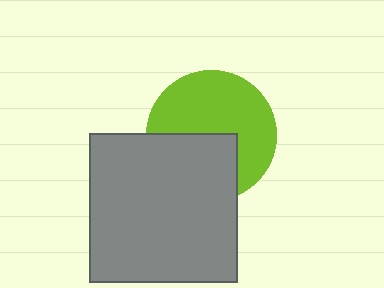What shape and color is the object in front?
The object in front is a gray square.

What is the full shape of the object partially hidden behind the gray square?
The partially hidden object is a lime circle.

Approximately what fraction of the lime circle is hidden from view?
Roughly 39% of the lime circle is hidden behind the gray square.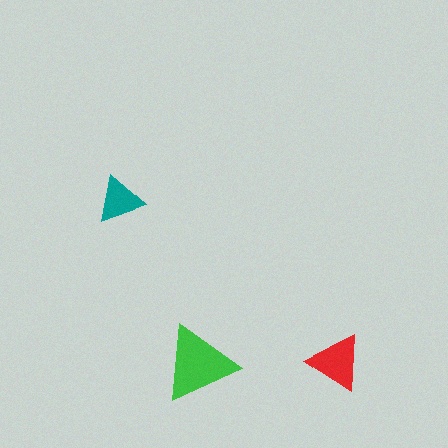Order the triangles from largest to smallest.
the green one, the red one, the teal one.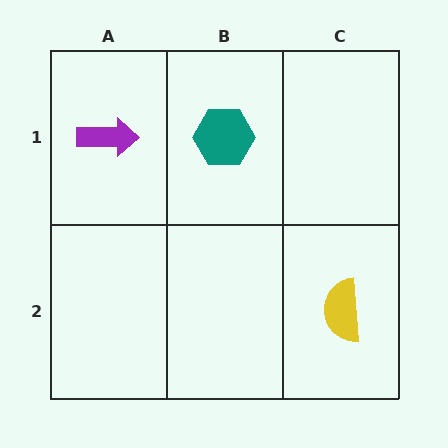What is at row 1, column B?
A teal hexagon.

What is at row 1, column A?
A purple arrow.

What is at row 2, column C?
A yellow semicircle.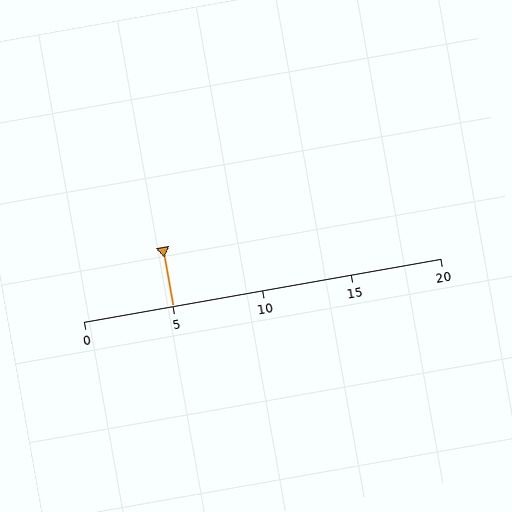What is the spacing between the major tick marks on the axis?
The major ticks are spaced 5 apart.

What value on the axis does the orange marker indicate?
The marker indicates approximately 5.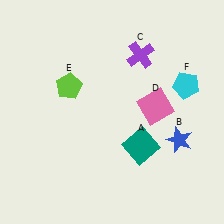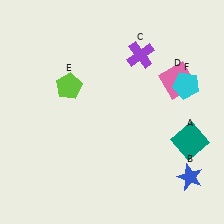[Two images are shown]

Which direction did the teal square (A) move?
The teal square (A) moved right.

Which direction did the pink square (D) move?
The pink square (D) moved up.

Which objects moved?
The objects that moved are: the teal square (A), the blue star (B), the pink square (D).